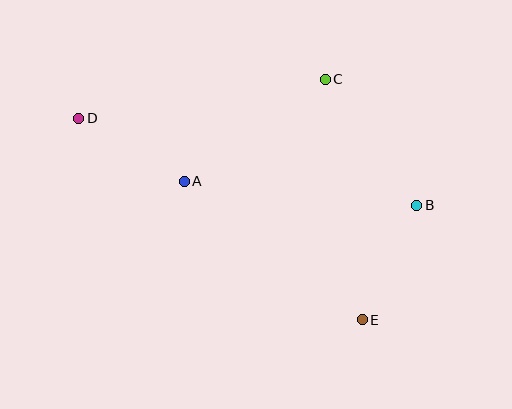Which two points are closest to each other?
Points A and D are closest to each other.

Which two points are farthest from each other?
Points B and D are farthest from each other.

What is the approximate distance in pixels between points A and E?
The distance between A and E is approximately 226 pixels.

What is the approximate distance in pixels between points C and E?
The distance between C and E is approximately 243 pixels.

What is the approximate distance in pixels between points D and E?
The distance between D and E is approximately 348 pixels.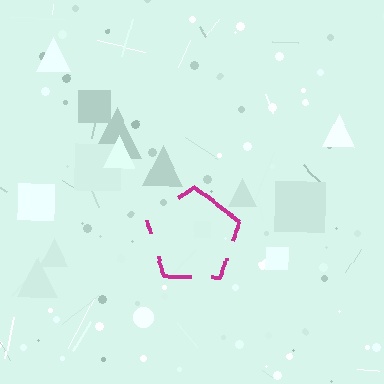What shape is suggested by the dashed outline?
The dashed outline suggests a pentagon.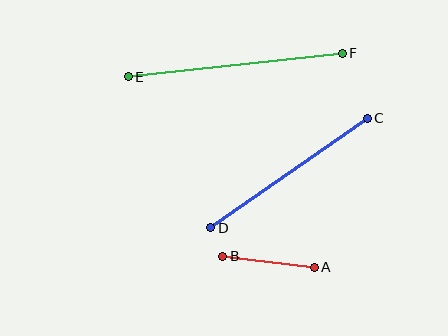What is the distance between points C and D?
The distance is approximately 191 pixels.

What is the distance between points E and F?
The distance is approximately 215 pixels.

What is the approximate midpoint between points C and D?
The midpoint is at approximately (289, 173) pixels.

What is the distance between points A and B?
The distance is approximately 92 pixels.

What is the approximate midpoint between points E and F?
The midpoint is at approximately (235, 65) pixels.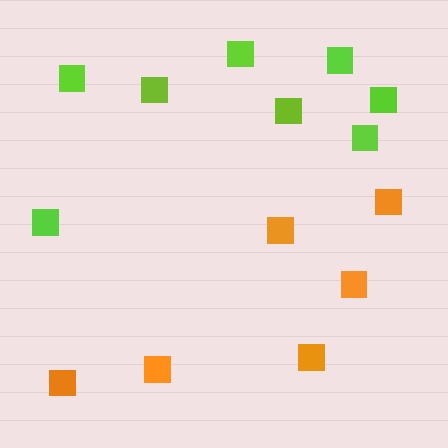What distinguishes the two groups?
There are 2 groups: one group of orange squares (6) and one group of lime squares (8).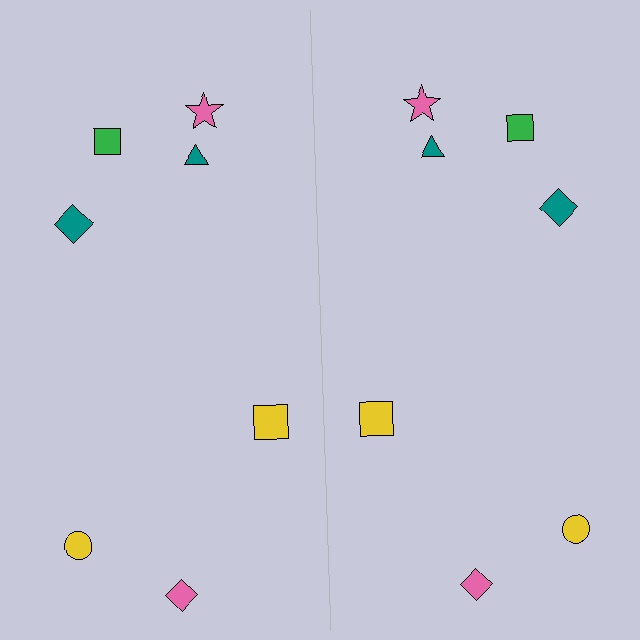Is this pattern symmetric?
Yes, this pattern has bilateral (reflection) symmetry.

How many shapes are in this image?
There are 14 shapes in this image.